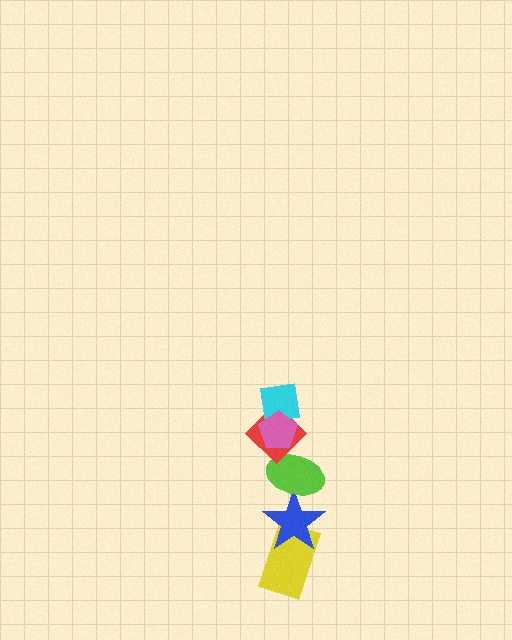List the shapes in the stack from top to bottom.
From top to bottom: the pink pentagon, the cyan square, the red diamond, the lime ellipse, the blue star, the yellow rectangle.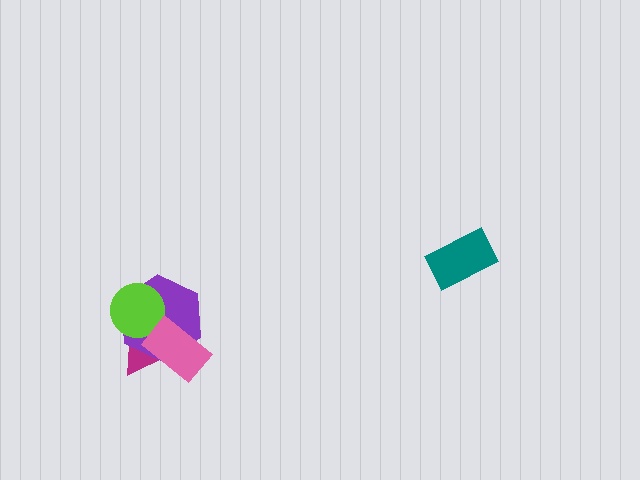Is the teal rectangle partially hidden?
No, no other shape covers it.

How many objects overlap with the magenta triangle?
3 objects overlap with the magenta triangle.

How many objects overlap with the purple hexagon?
3 objects overlap with the purple hexagon.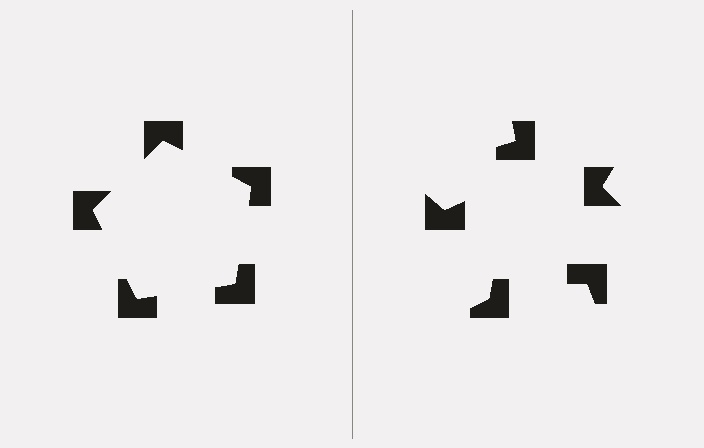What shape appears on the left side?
An illusory pentagon.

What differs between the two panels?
The notched squares are positioned identically on both sides; only the wedge orientations differ. On the left they align to a pentagon; on the right they are misaligned.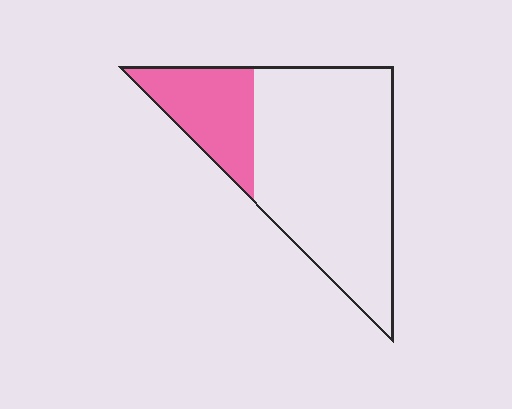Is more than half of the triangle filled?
No.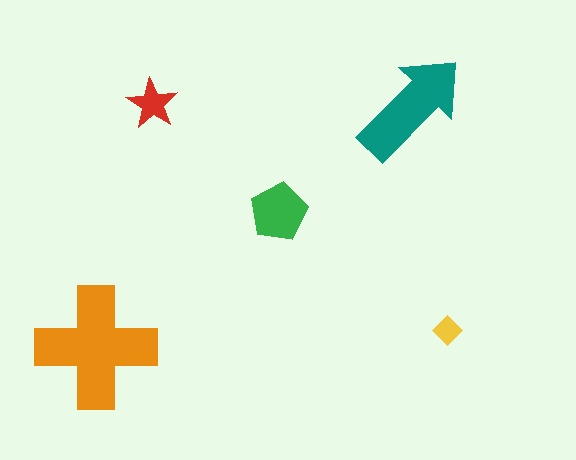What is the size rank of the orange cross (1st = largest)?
1st.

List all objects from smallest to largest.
The yellow diamond, the red star, the green pentagon, the teal arrow, the orange cross.